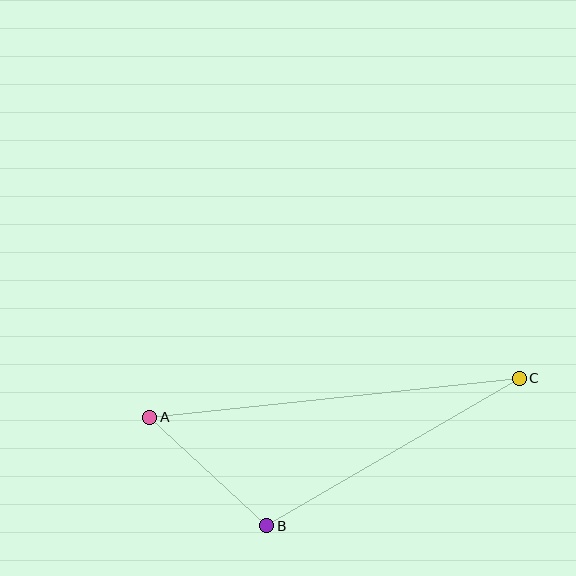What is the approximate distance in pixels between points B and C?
The distance between B and C is approximately 292 pixels.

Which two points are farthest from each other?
Points A and C are farthest from each other.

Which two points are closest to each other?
Points A and B are closest to each other.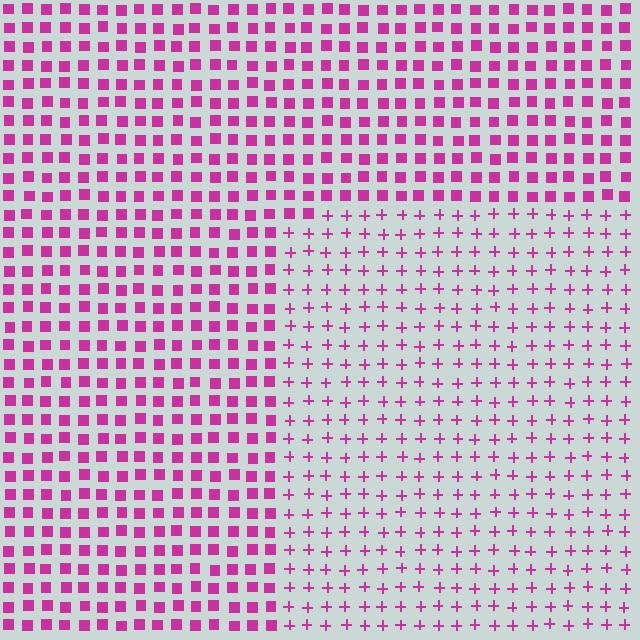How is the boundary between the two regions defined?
The boundary is defined by a change in element shape: plus signs inside vs. squares outside. All elements share the same color and spacing.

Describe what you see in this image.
The image is filled with small magenta elements arranged in a uniform grid. A rectangle-shaped region contains plus signs, while the surrounding area contains squares. The boundary is defined purely by the change in element shape.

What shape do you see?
I see a rectangle.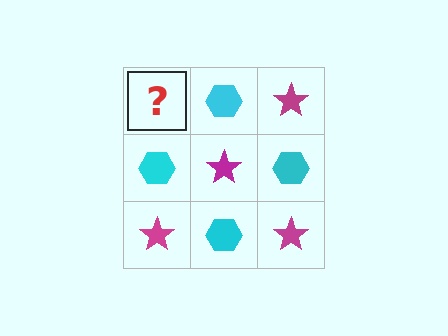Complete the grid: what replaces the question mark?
The question mark should be replaced with a magenta star.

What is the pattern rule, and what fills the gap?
The rule is that it alternates magenta star and cyan hexagon in a checkerboard pattern. The gap should be filled with a magenta star.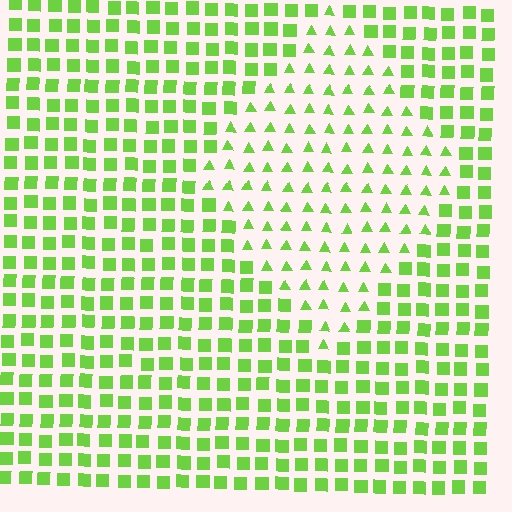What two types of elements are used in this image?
The image uses triangles inside the diamond region and squares outside it.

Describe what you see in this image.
The image is filled with small lime elements arranged in a uniform grid. A diamond-shaped region contains triangles, while the surrounding area contains squares. The boundary is defined purely by the change in element shape.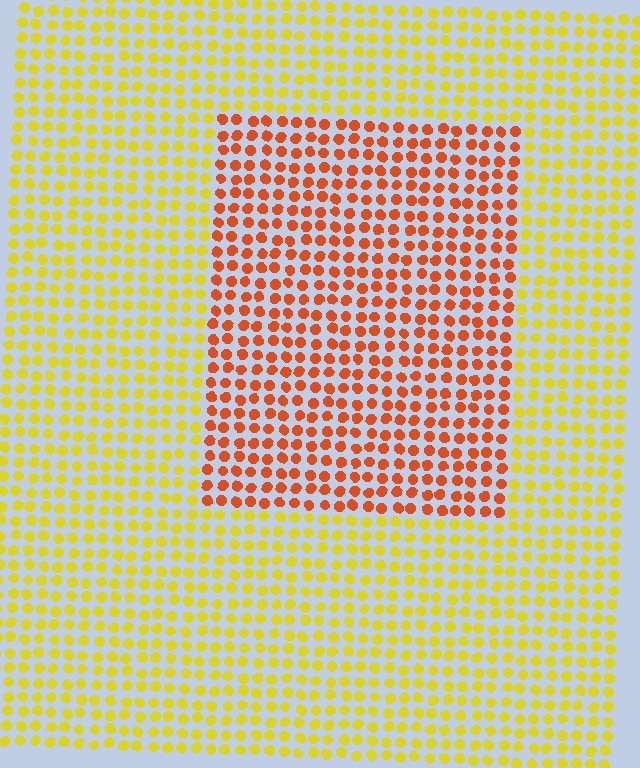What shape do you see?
I see a rectangle.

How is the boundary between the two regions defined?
The boundary is defined purely by a slight shift in hue (about 44 degrees). Spacing, size, and orientation are identical on both sides.